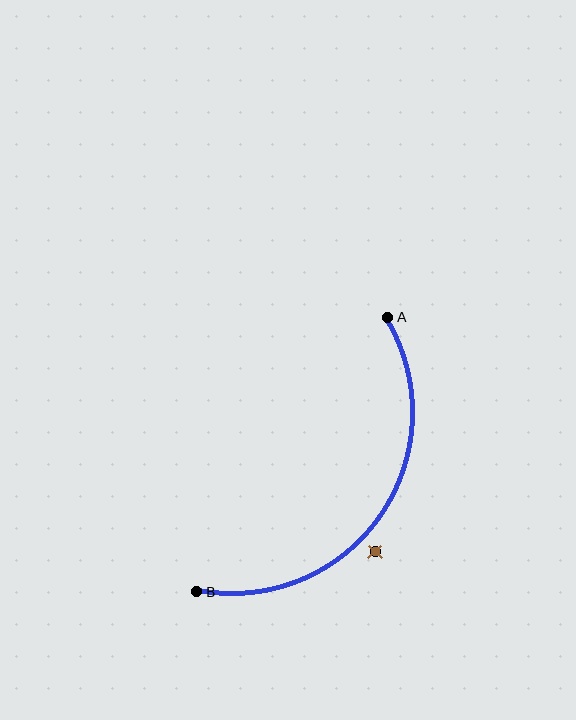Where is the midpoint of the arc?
The arc midpoint is the point on the curve farthest from the straight line joining A and B. It sits below and to the right of that line.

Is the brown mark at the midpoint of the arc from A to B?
No — the brown mark does not lie on the arc at all. It sits slightly outside the curve.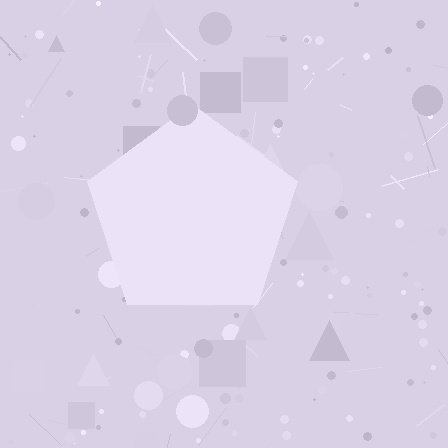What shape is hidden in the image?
A pentagon is hidden in the image.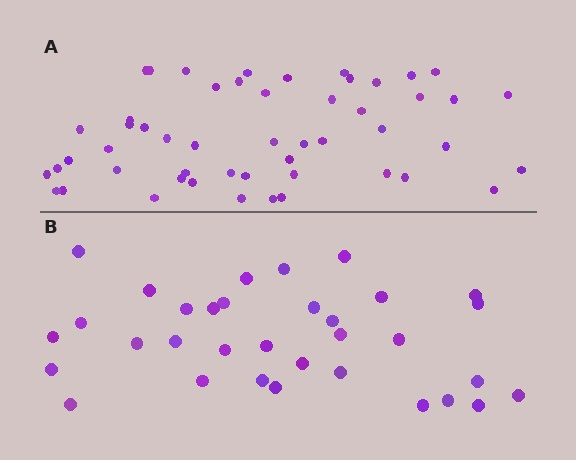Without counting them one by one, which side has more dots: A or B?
Region A (the top region) has more dots.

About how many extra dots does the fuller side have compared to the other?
Region A has approximately 20 more dots than region B.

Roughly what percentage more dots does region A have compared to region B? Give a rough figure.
About 55% more.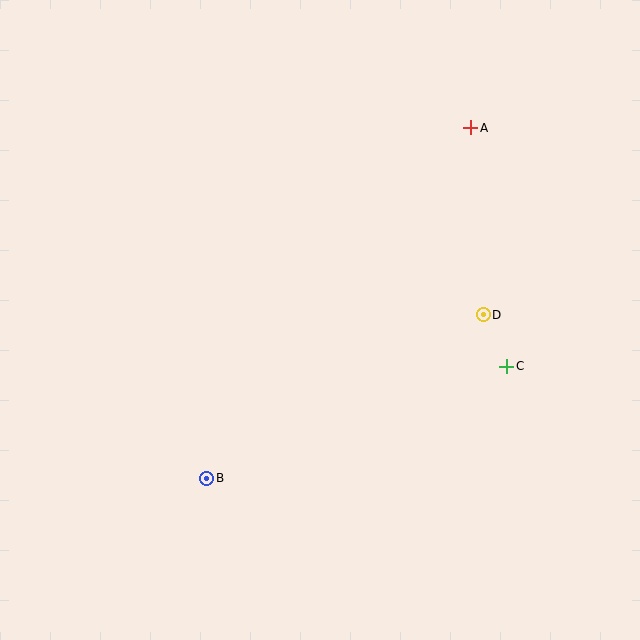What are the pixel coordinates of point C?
Point C is at (507, 366).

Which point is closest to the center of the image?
Point D at (483, 315) is closest to the center.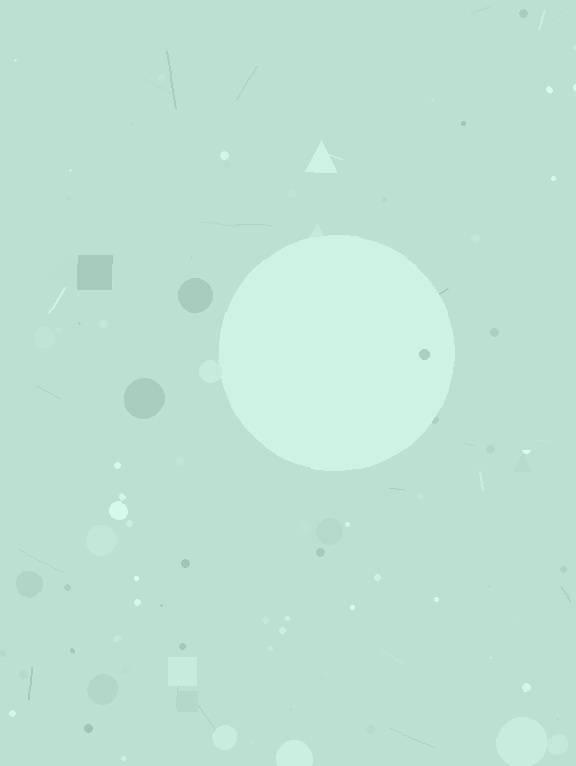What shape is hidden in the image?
A circle is hidden in the image.